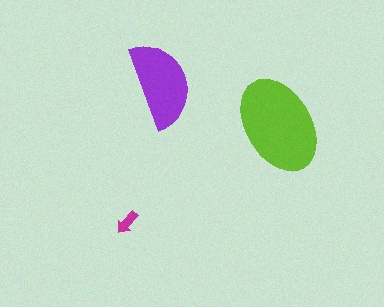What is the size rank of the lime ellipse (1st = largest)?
1st.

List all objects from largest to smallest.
The lime ellipse, the purple semicircle, the magenta arrow.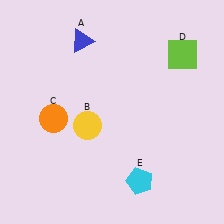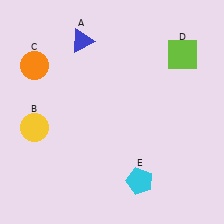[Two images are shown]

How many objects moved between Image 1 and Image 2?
2 objects moved between the two images.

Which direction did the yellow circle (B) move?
The yellow circle (B) moved left.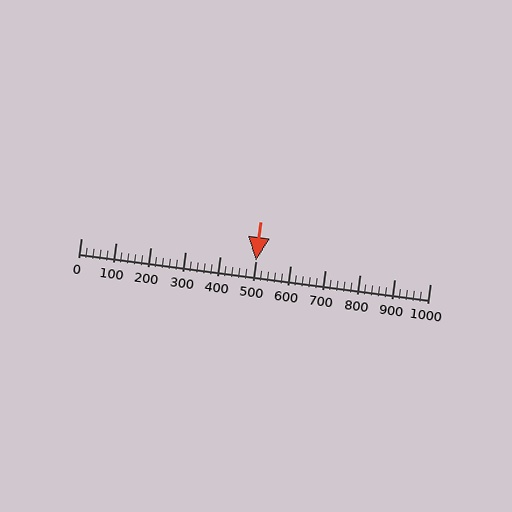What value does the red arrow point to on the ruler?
The red arrow points to approximately 501.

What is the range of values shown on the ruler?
The ruler shows values from 0 to 1000.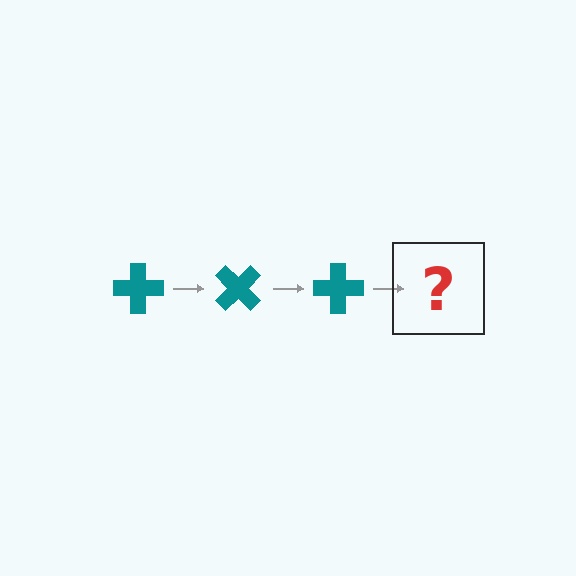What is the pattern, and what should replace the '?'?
The pattern is that the cross rotates 45 degrees each step. The '?' should be a teal cross rotated 135 degrees.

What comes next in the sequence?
The next element should be a teal cross rotated 135 degrees.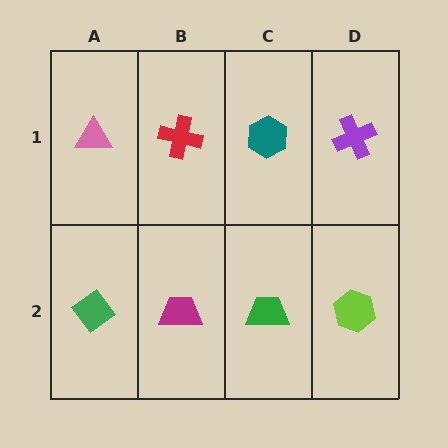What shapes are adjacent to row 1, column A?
A green diamond (row 2, column A), a red cross (row 1, column B).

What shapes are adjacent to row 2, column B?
A red cross (row 1, column B), a green diamond (row 2, column A), a green trapezoid (row 2, column C).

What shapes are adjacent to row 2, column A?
A pink triangle (row 1, column A), a magenta trapezoid (row 2, column B).